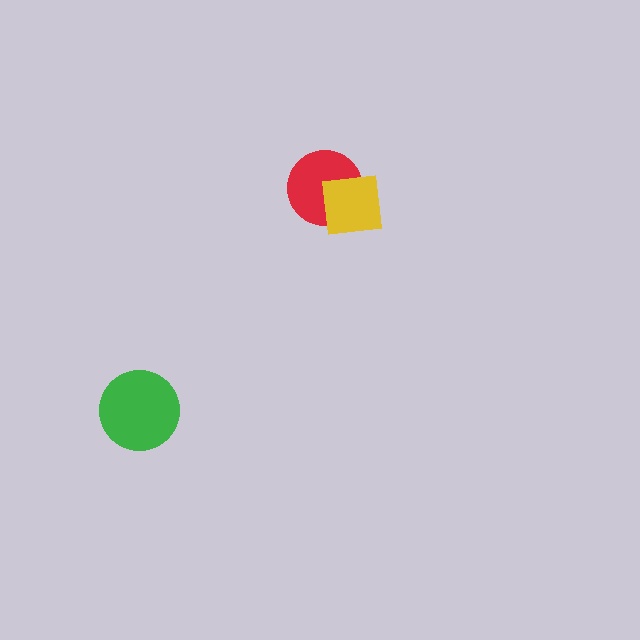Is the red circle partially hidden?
Yes, it is partially covered by another shape.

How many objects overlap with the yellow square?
1 object overlaps with the yellow square.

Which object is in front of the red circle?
The yellow square is in front of the red circle.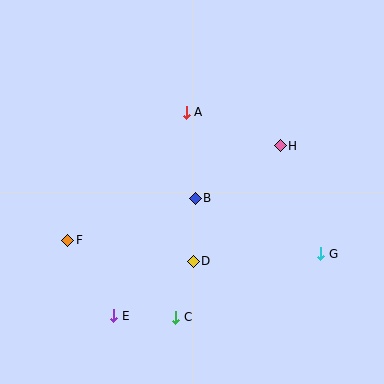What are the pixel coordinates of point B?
Point B is at (195, 198).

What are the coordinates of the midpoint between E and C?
The midpoint between E and C is at (145, 317).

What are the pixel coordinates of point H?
Point H is at (280, 146).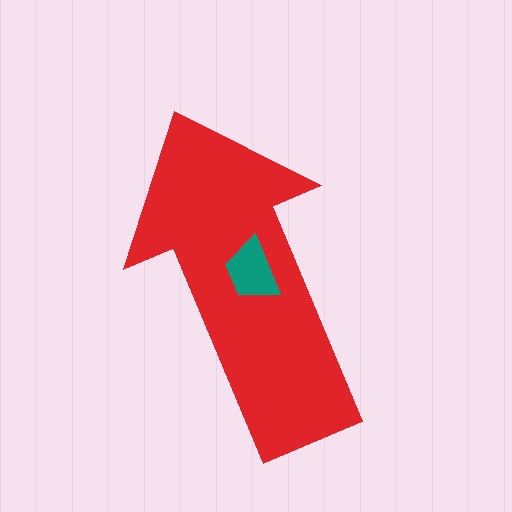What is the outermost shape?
The red arrow.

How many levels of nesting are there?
2.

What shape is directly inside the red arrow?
The teal trapezoid.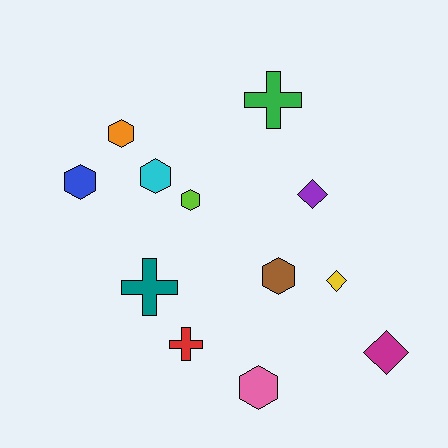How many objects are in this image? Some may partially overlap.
There are 12 objects.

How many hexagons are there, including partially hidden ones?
There are 6 hexagons.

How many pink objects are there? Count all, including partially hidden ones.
There is 1 pink object.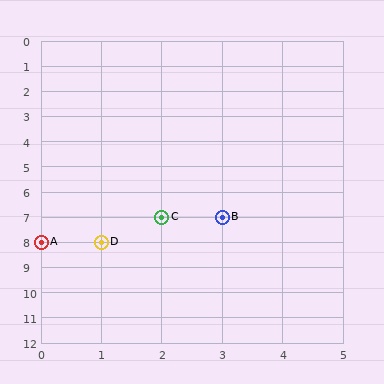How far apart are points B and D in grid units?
Points B and D are 2 columns and 1 row apart (about 2.2 grid units diagonally).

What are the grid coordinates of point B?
Point B is at grid coordinates (3, 7).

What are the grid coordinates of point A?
Point A is at grid coordinates (0, 8).